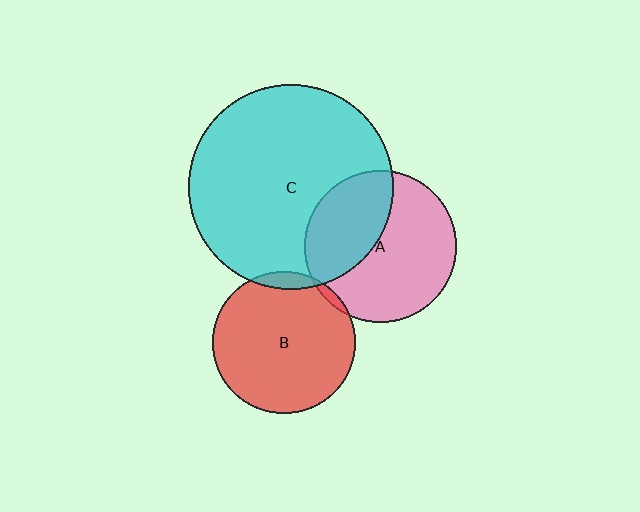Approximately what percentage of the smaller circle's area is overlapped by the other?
Approximately 40%.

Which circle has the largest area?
Circle C (cyan).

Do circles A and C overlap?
Yes.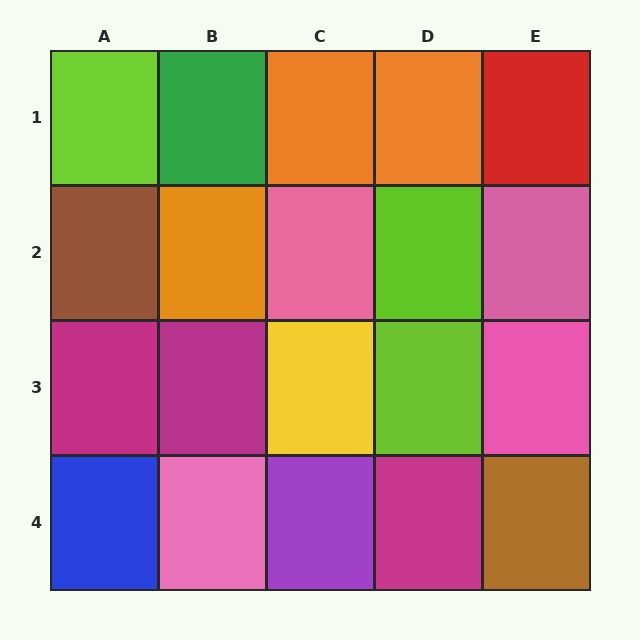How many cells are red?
1 cell is red.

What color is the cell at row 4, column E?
Brown.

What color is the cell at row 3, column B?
Magenta.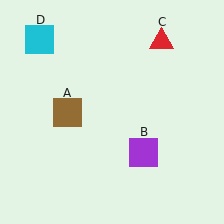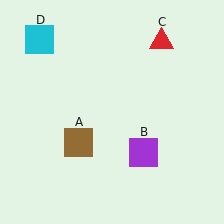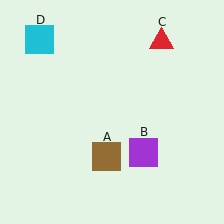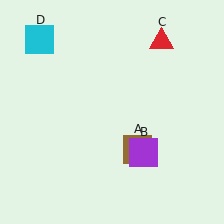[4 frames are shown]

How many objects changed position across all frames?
1 object changed position: brown square (object A).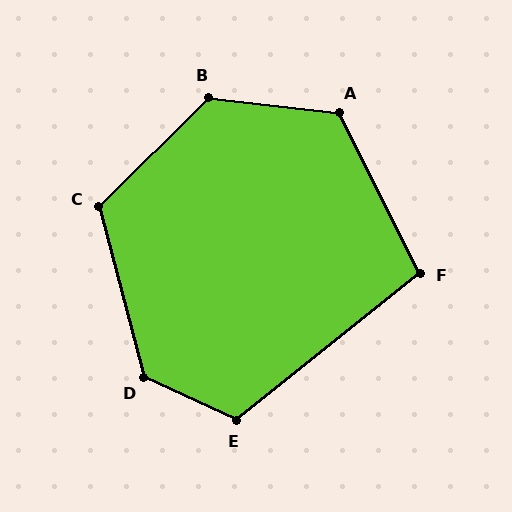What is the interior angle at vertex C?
Approximately 120 degrees (obtuse).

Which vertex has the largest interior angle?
D, at approximately 130 degrees.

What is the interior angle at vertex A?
Approximately 124 degrees (obtuse).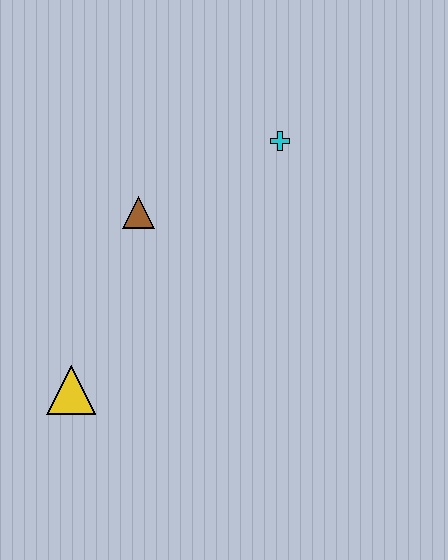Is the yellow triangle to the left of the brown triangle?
Yes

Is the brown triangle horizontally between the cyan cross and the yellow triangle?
Yes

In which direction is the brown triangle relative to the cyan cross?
The brown triangle is to the left of the cyan cross.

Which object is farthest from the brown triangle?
The yellow triangle is farthest from the brown triangle.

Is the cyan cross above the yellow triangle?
Yes